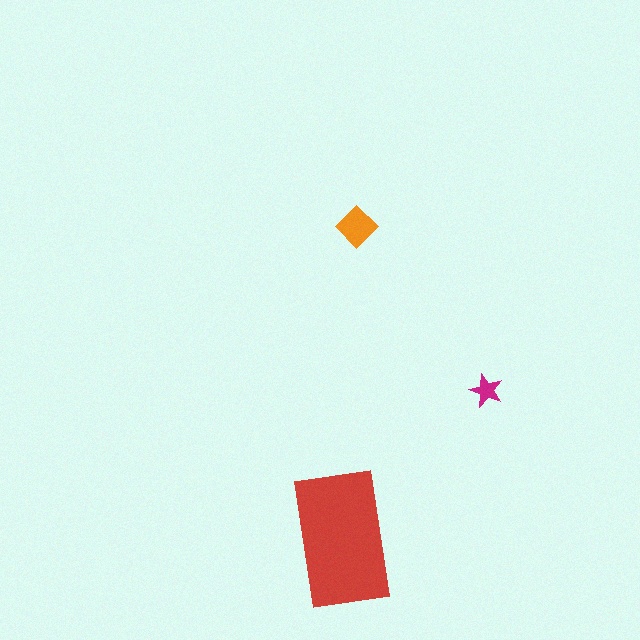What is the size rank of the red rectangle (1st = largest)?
1st.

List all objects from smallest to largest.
The magenta star, the orange diamond, the red rectangle.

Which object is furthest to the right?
The magenta star is rightmost.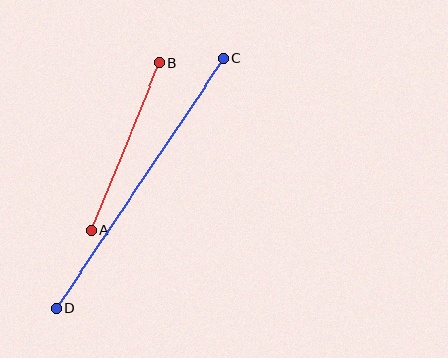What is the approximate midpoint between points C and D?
The midpoint is at approximately (140, 183) pixels.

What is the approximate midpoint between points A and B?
The midpoint is at approximately (126, 147) pixels.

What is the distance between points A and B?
The distance is approximately 180 pixels.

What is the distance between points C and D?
The distance is approximately 301 pixels.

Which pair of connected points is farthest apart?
Points C and D are farthest apart.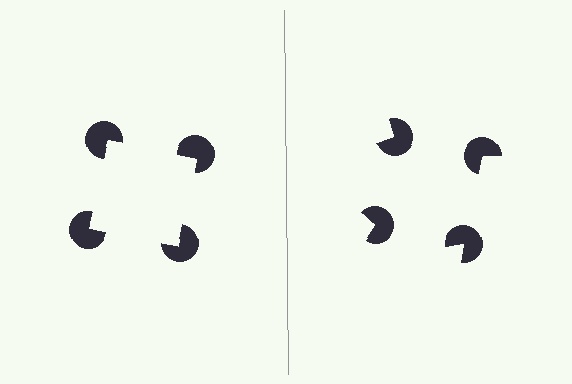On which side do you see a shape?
An illusory square appears on the left side. On the right side the wedge cuts are rotated, so no coherent shape forms.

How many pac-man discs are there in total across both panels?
8 — 4 on each side.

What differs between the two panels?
The pac-man discs are positioned identically on both sides; only the wedge orientations differ. On the left they align to a square; on the right they are misaligned.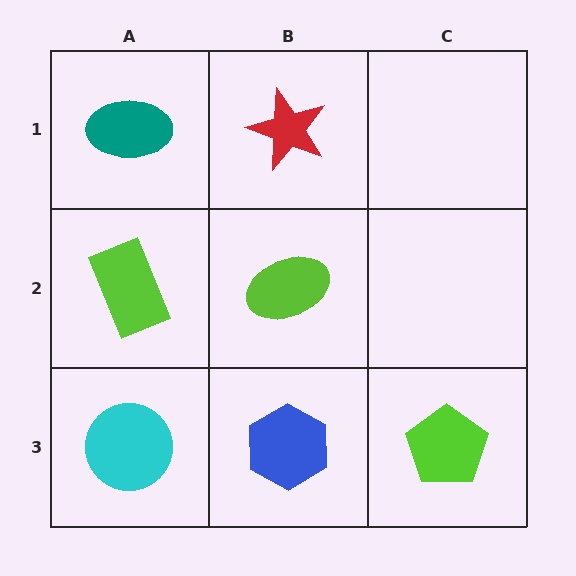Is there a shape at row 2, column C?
No, that cell is empty.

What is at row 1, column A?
A teal ellipse.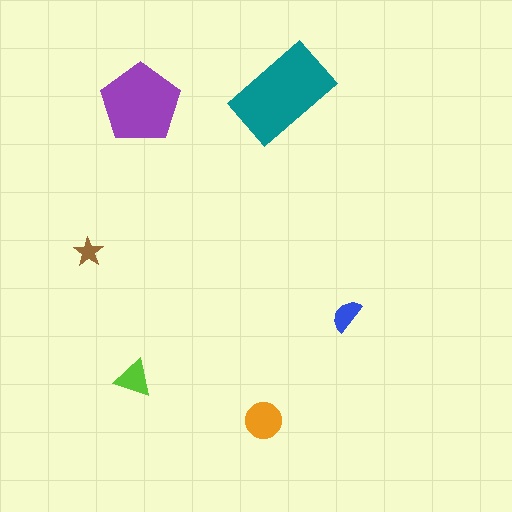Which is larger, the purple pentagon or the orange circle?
The purple pentagon.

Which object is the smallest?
The brown star.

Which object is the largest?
The teal rectangle.